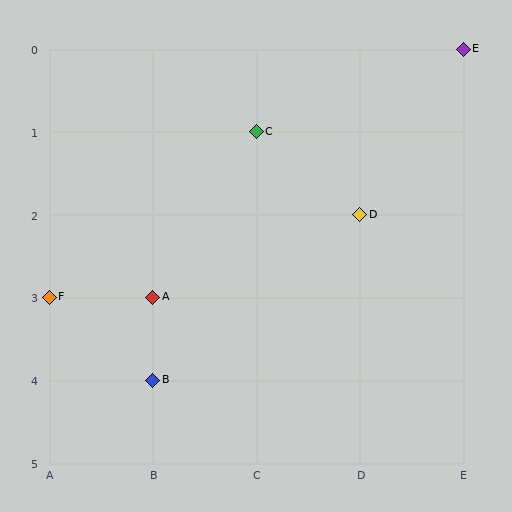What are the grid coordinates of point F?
Point F is at grid coordinates (A, 3).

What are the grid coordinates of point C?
Point C is at grid coordinates (C, 1).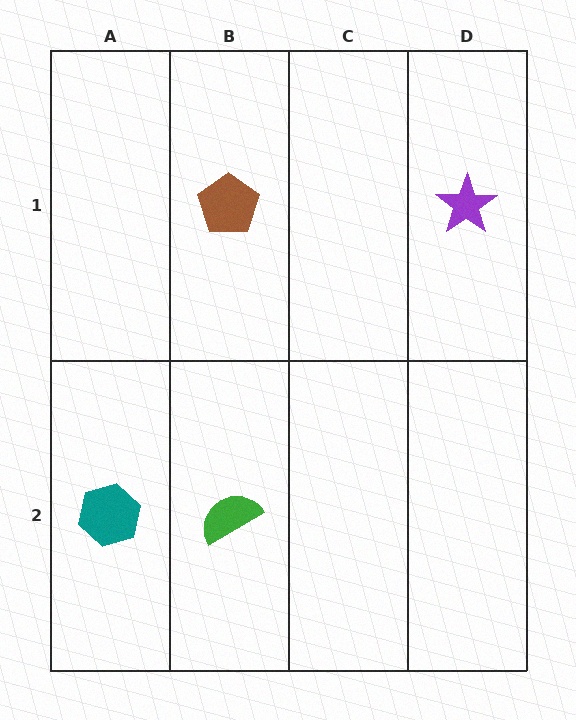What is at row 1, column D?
A purple star.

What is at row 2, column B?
A green semicircle.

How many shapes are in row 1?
2 shapes.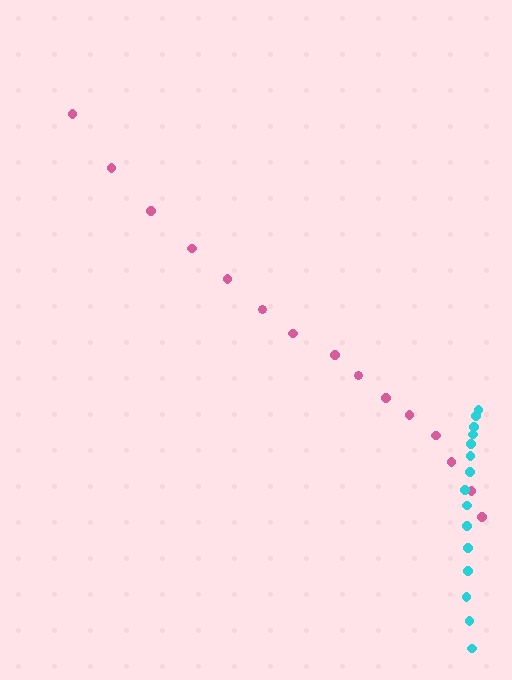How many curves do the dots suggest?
There are 2 distinct paths.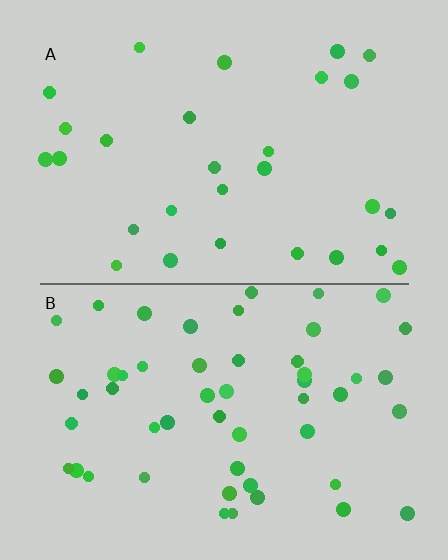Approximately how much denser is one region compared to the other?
Approximately 1.8× — region B over region A.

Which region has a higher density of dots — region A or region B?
B (the bottom).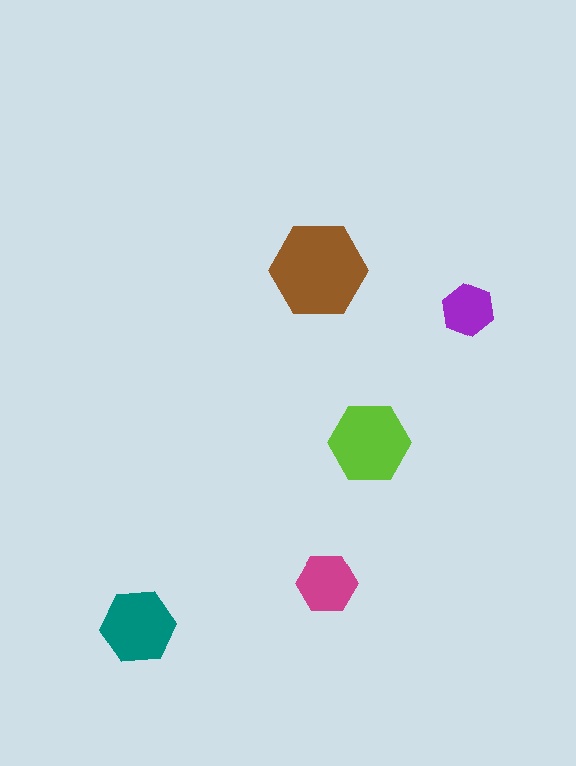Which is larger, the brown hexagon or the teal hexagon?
The brown one.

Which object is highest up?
The brown hexagon is topmost.